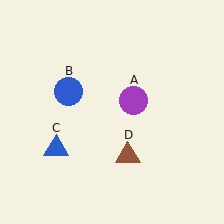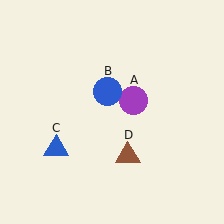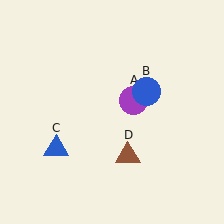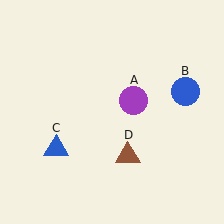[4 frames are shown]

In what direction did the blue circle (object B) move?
The blue circle (object B) moved right.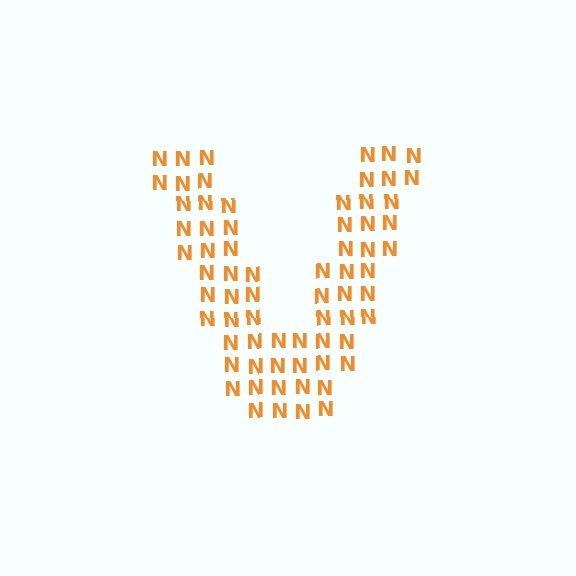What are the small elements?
The small elements are letter N's.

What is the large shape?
The large shape is the letter V.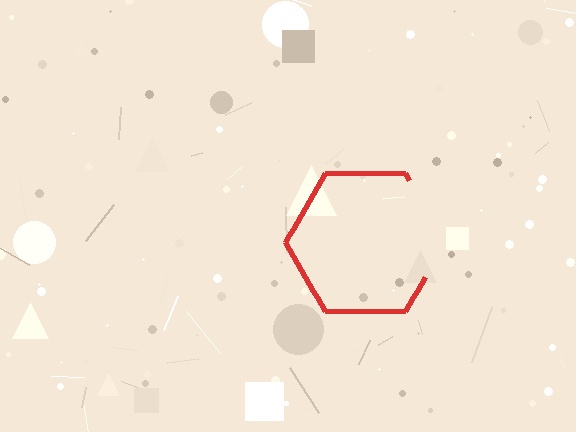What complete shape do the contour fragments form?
The contour fragments form a hexagon.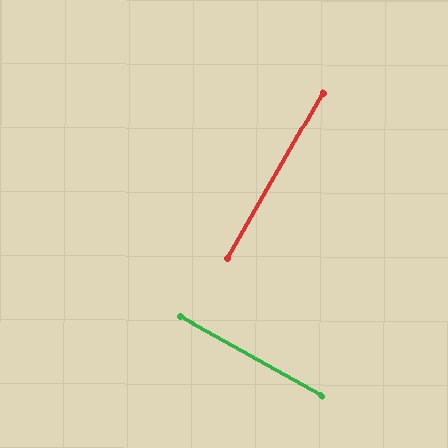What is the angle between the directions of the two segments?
Approximately 89 degrees.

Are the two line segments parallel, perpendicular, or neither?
Perpendicular — they meet at approximately 89°.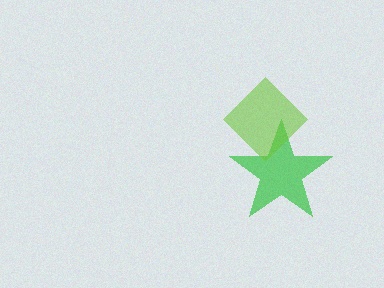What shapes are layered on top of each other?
The layered shapes are: a green star, a lime diamond.